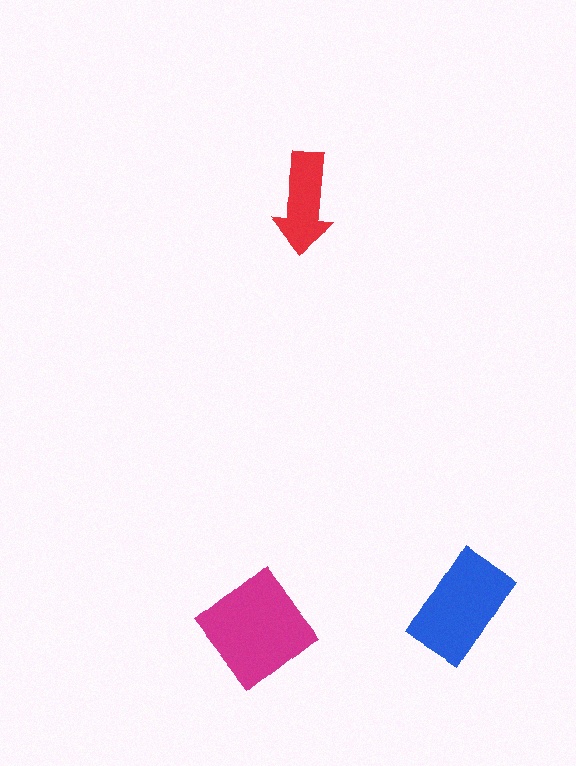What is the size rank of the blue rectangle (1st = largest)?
2nd.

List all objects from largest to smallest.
The magenta diamond, the blue rectangle, the red arrow.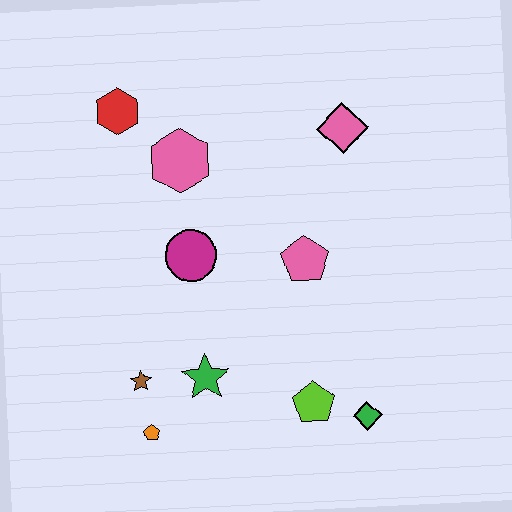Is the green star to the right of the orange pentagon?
Yes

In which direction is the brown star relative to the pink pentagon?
The brown star is to the left of the pink pentagon.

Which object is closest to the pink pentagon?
The magenta circle is closest to the pink pentagon.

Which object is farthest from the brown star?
The pink diamond is farthest from the brown star.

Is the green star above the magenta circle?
No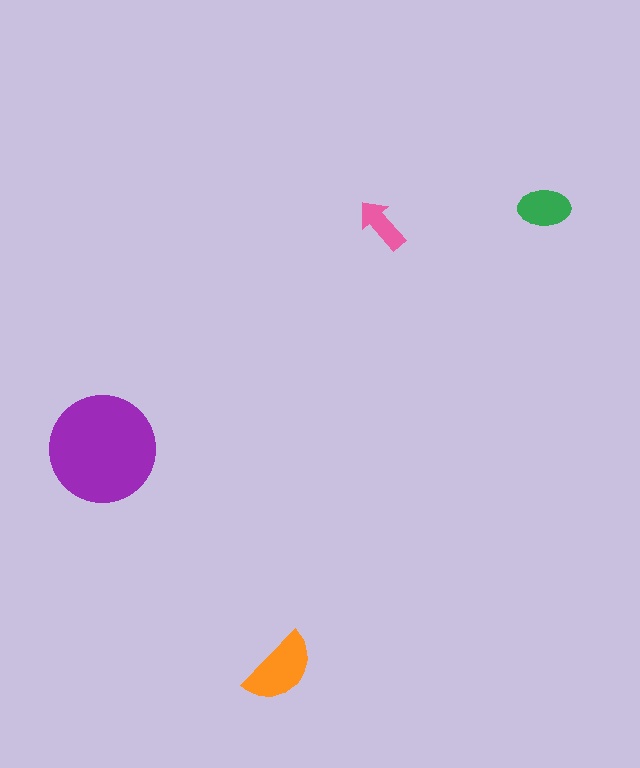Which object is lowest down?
The orange semicircle is bottommost.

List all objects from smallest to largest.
The pink arrow, the green ellipse, the orange semicircle, the purple circle.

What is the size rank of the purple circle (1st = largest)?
1st.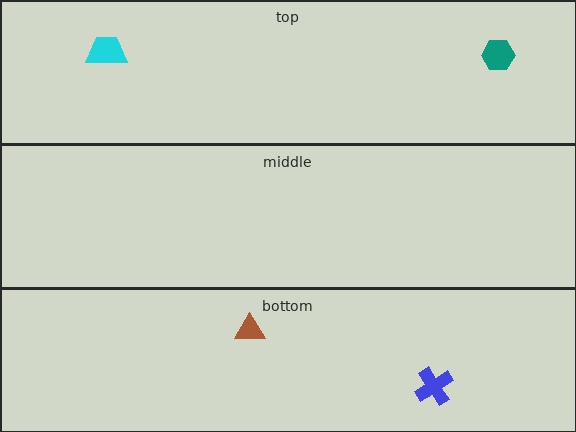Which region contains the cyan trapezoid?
The top region.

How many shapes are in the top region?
2.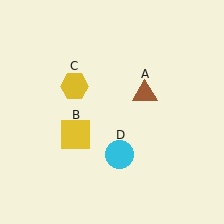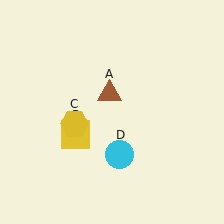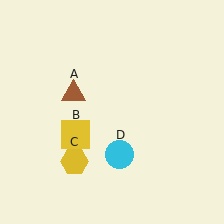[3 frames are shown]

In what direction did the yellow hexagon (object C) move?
The yellow hexagon (object C) moved down.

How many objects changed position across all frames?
2 objects changed position: brown triangle (object A), yellow hexagon (object C).